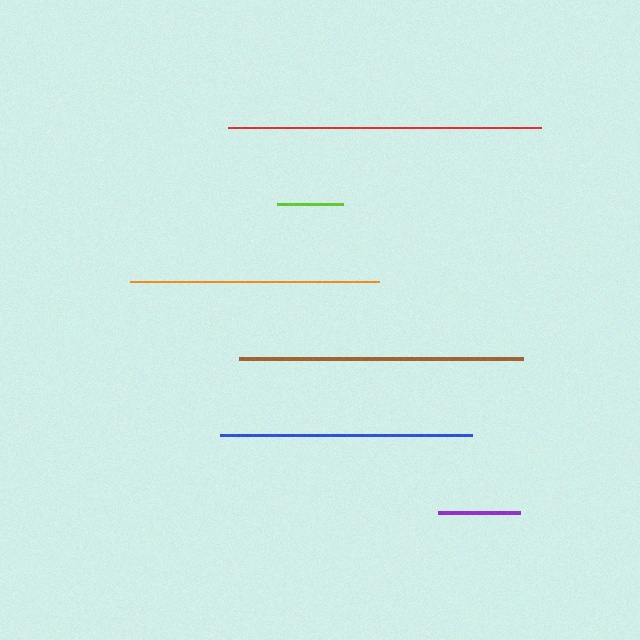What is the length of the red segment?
The red segment is approximately 313 pixels long.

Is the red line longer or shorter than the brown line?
The red line is longer than the brown line.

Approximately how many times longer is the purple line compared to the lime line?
The purple line is approximately 1.2 times the length of the lime line.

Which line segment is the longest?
The red line is the longest at approximately 313 pixels.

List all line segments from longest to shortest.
From longest to shortest: red, brown, blue, orange, purple, lime.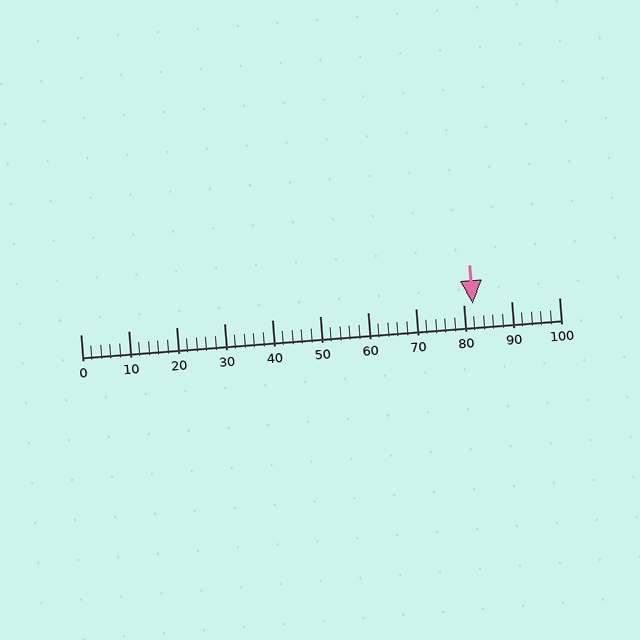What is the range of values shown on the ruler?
The ruler shows values from 0 to 100.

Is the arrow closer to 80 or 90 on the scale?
The arrow is closer to 80.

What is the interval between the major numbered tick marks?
The major tick marks are spaced 10 units apart.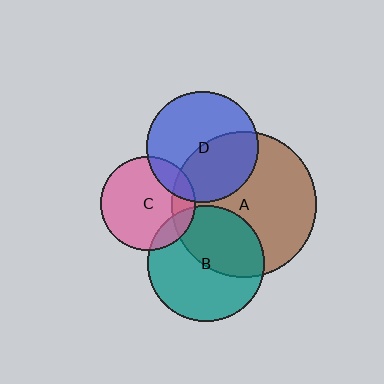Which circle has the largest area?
Circle A (brown).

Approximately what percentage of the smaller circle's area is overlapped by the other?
Approximately 45%.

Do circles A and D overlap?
Yes.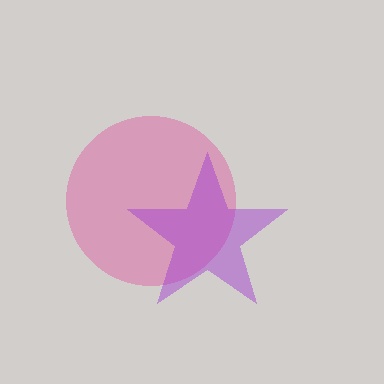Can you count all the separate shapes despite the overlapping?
Yes, there are 2 separate shapes.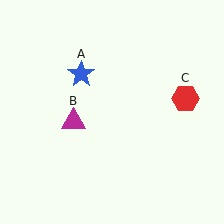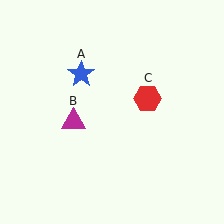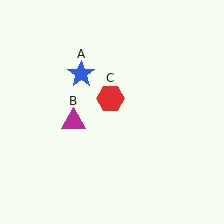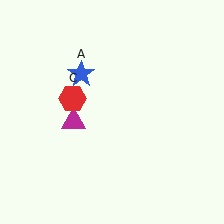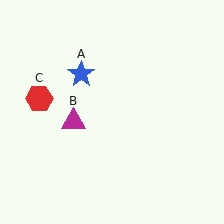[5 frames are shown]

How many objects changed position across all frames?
1 object changed position: red hexagon (object C).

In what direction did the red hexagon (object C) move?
The red hexagon (object C) moved left.